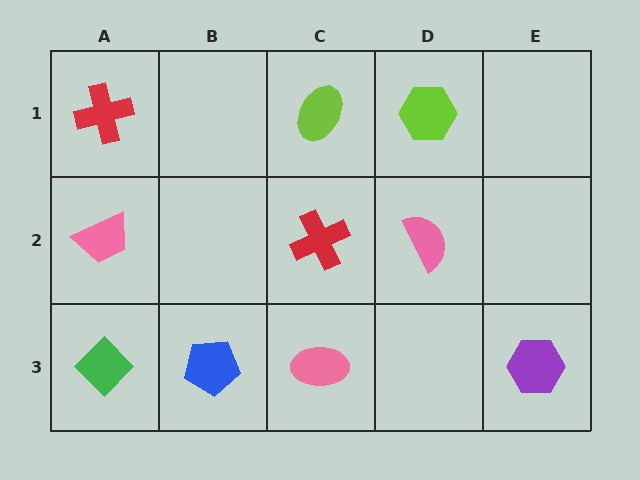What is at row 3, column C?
A pink ellipse.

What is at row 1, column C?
A lime ellipse.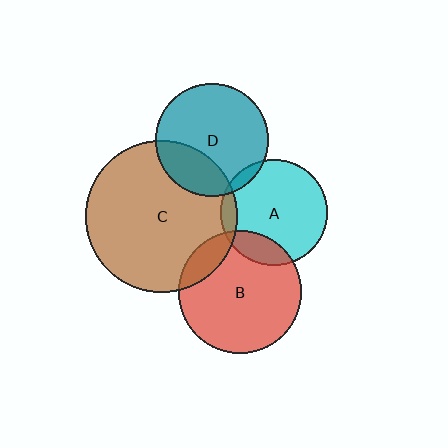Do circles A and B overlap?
Yes.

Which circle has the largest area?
Circle C (brown).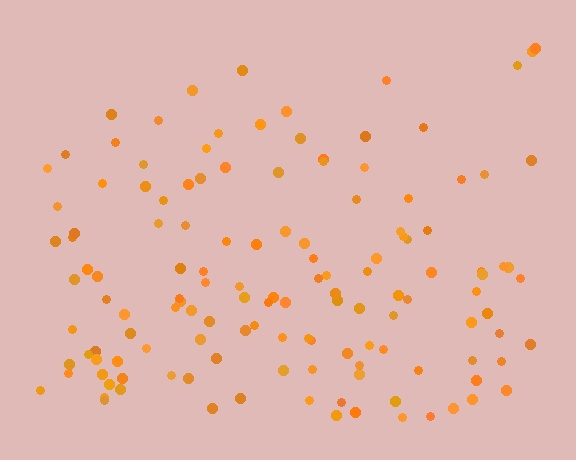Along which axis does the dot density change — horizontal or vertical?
Vertical.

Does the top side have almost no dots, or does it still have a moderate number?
Still a moderate number, just noticeably fewer than the bottom.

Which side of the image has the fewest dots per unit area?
The top.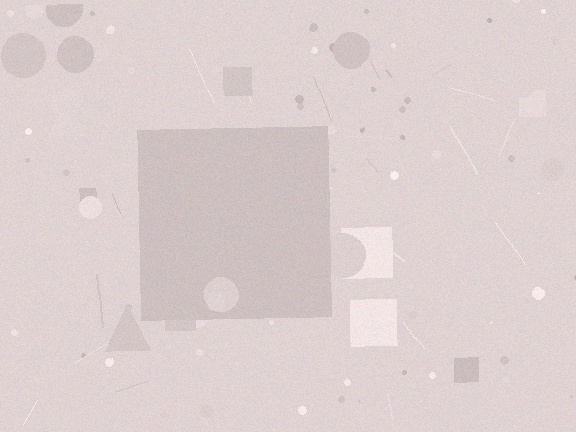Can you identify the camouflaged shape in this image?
The camouflaged shape is a square.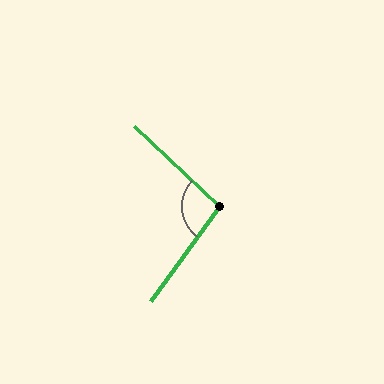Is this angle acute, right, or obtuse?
It is obtuse.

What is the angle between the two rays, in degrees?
Approximately 97 degrees.